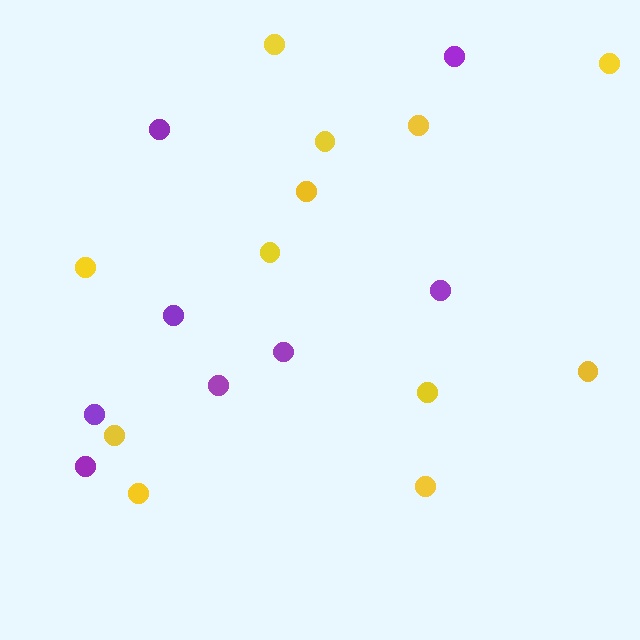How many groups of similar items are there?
There are 2 groups: one group of purple circles (8) and one group of yellow circles (12).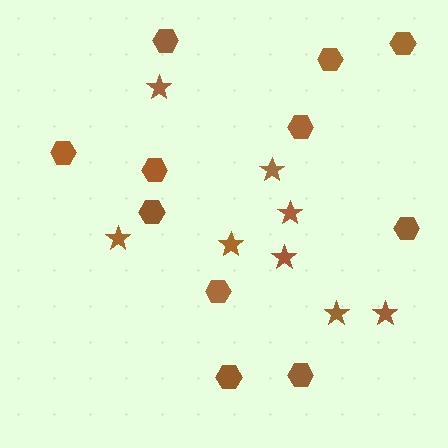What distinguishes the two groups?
There are 2 groups: one group of stars (8) and one group of hexagons (11).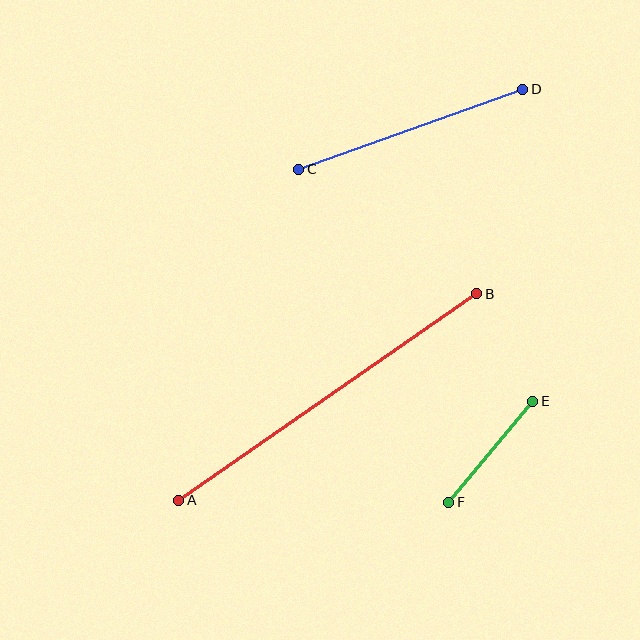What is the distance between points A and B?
The distance is approximately 363 pixels.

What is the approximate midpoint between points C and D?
The midpoint is at approximately (411, 129) pixels.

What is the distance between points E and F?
The distance is approximately 131 pixels.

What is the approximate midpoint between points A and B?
The midpoint is at approximately (328, 397) pixels.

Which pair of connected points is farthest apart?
Points A and B are farthest apart.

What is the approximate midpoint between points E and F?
The midpoint is at approximately (491, 452) pixels.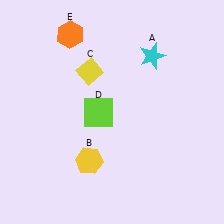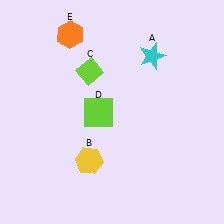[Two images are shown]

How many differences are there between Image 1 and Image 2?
There is 1 difference between the two images.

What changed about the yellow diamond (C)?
In Image 1, C is yellow. In Image 2, it changed to lime.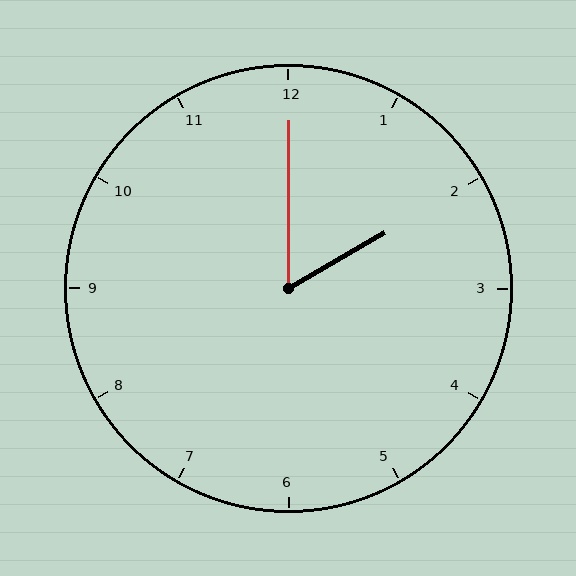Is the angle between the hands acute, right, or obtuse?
It is acute.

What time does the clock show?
2:00.